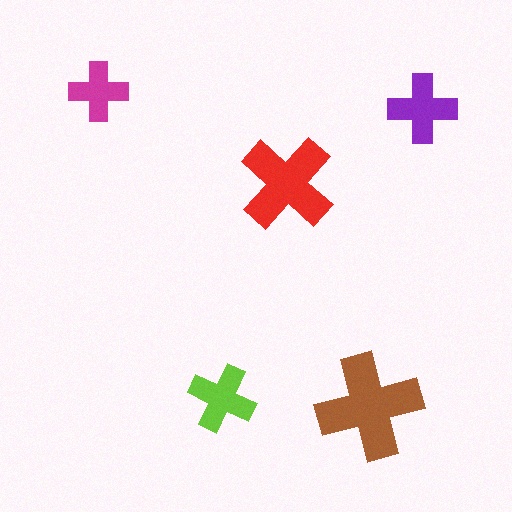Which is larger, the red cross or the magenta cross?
The red one.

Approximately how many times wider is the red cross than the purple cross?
About 1.5 times wider.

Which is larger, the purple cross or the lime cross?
The purple one.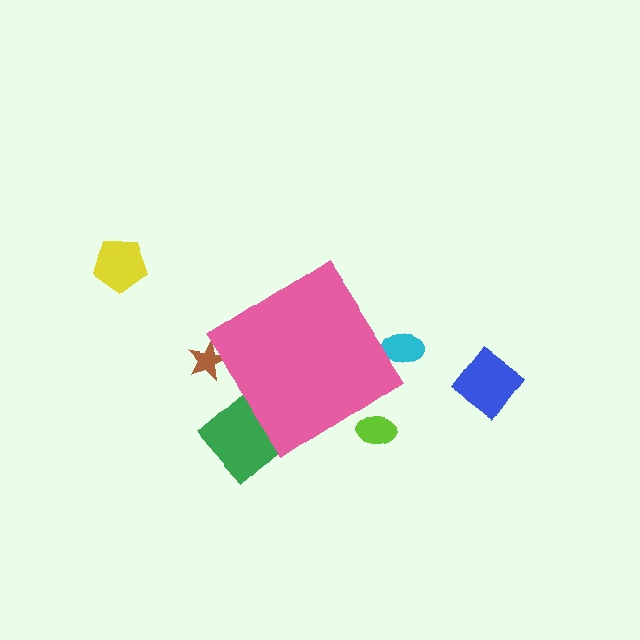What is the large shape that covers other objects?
A pink diamond.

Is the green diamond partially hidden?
Yes, the green diamond is partially hidden behind the pink diamond.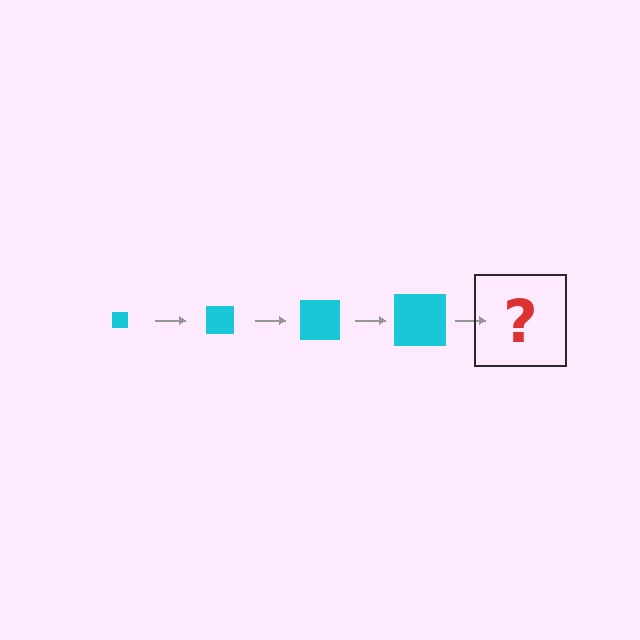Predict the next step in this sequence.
The next step is a cyan square, larger than the previous one.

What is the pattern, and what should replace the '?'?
The pattern is that the square gets progressively larger each step. The '?' should be a cyan square, larger than the previous one.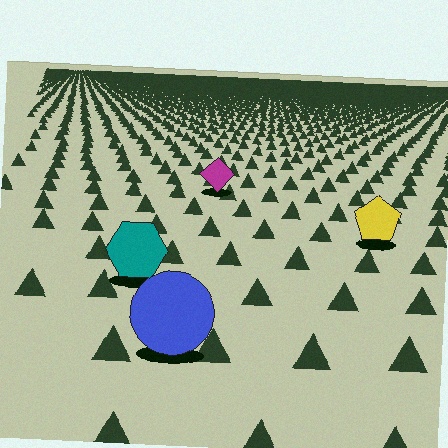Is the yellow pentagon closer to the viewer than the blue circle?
No. The blue circle is closer — you can tell from the texture gradient: the ground texture is coarser near it.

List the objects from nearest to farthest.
From nearest to farthest: the blue circle, the teal hexagon, the yellow pentagon, the magenta diamond.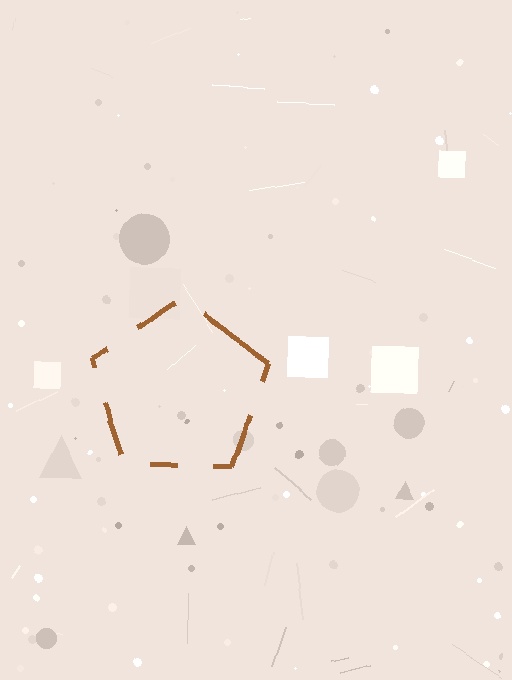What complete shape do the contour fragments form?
The contour fragments form a pentagon.